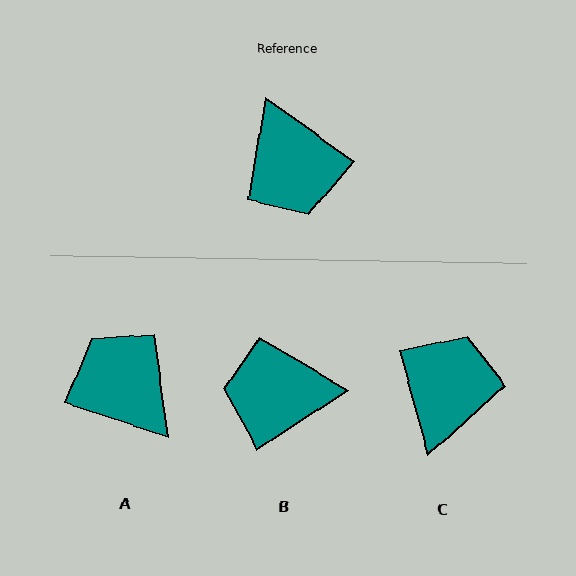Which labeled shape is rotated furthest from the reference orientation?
A, about 163 degrees away.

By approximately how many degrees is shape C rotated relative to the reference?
Approximately 141 degrees counter-clockwise.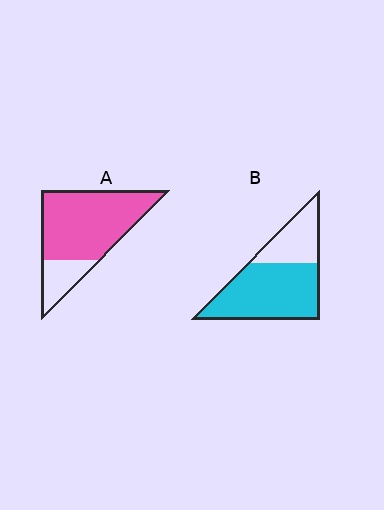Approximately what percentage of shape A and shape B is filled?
A is approximately 80% and B is approximately 70%.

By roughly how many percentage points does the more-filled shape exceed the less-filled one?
By roughly 10 percentage points (A over B).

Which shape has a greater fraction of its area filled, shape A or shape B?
Shape A.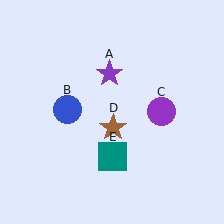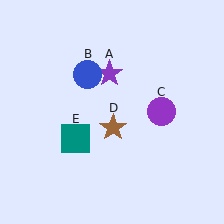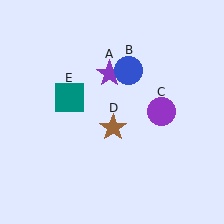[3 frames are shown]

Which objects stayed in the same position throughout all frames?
Purple star (object A) and purple circle (object C) and brown star (object D) remained stationary.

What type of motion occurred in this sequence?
The blue circle (object B), teal square (object E) rotated clockwise around the center of the scene.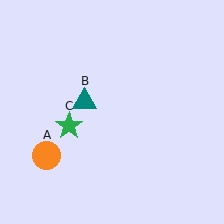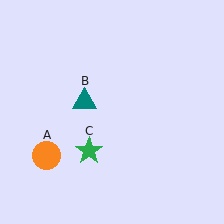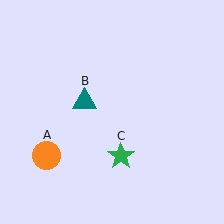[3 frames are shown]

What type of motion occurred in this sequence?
The green star (object C) rotated counterclockwise around the center of the scene.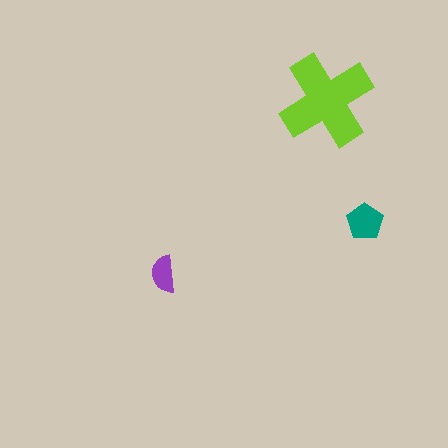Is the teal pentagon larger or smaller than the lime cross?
Smaller.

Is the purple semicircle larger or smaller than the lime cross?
Smaller.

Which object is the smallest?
The purple semicircle.